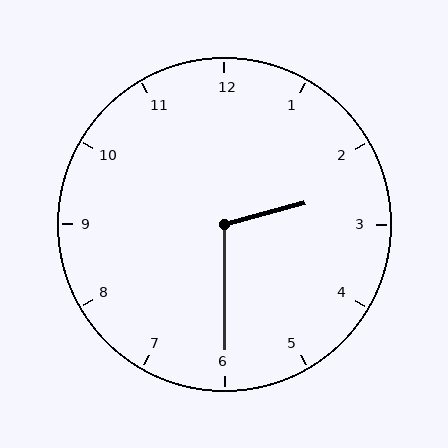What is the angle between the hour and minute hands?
Approximately 105 degrees.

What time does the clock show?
2:30.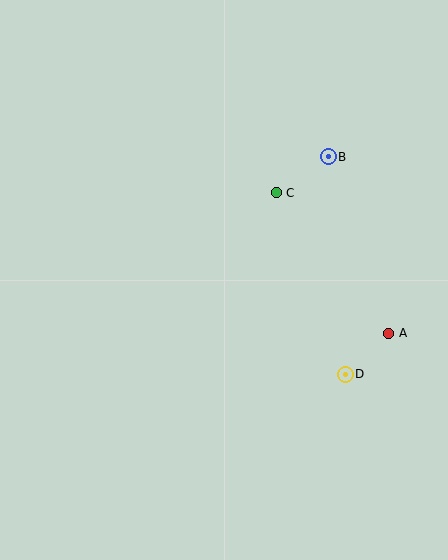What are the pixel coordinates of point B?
Point B is at (328, 157).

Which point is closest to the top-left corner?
Point C is closest to the top-left corner.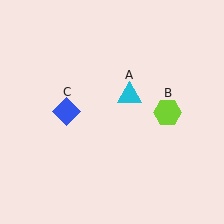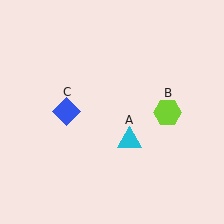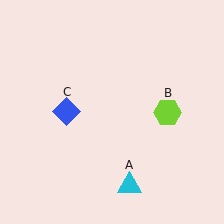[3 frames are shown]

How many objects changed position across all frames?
1 object changed position: cyan triangle (object A).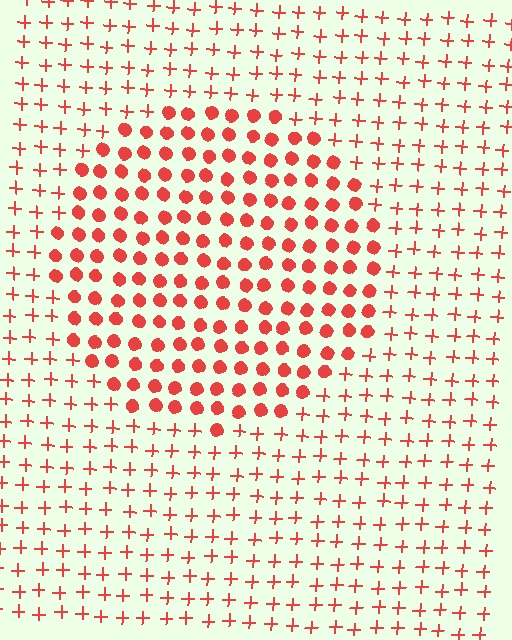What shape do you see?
I see a circle.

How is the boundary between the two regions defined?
The boundary is defined by a change in element shape: circles inside vs. plus signs outside. All elements share the same color and spacing.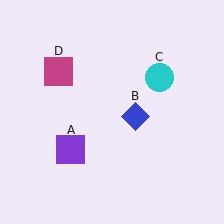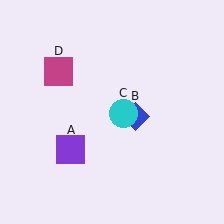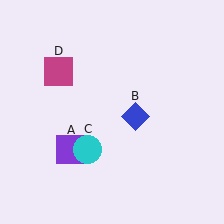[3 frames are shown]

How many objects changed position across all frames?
1 object changed position: cyan circle (object C).